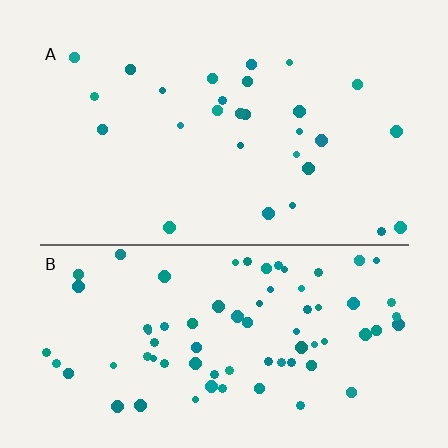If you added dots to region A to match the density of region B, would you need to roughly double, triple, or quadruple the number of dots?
Approximately triple.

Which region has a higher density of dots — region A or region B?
B (the bottom).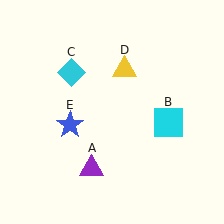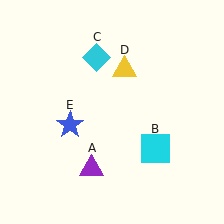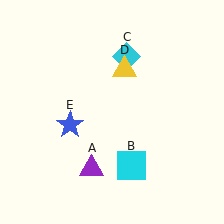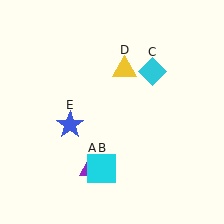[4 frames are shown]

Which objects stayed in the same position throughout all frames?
Purple triangle (object A) and yellow triangle (object D) and blue star (object E) remained stationary.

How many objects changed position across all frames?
2 objects changed position: cyan square (object B), cyan diamond (object C).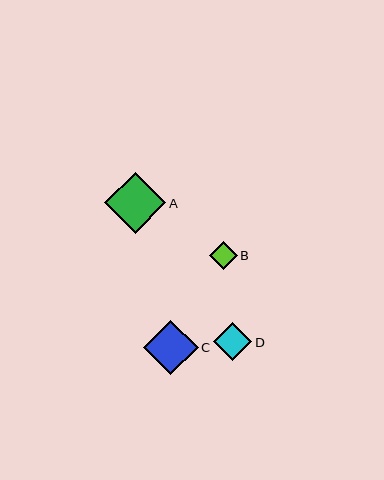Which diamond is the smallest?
Diamond B is the smallest with a size of approximately 28 pixels.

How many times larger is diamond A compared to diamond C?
Diamond A is approximately 1.1 times the size of diamond C.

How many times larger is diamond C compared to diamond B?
Diamond C is approximately 1.9 times the size of diamond B.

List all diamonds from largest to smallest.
From largest to smallest: A, C, D, B.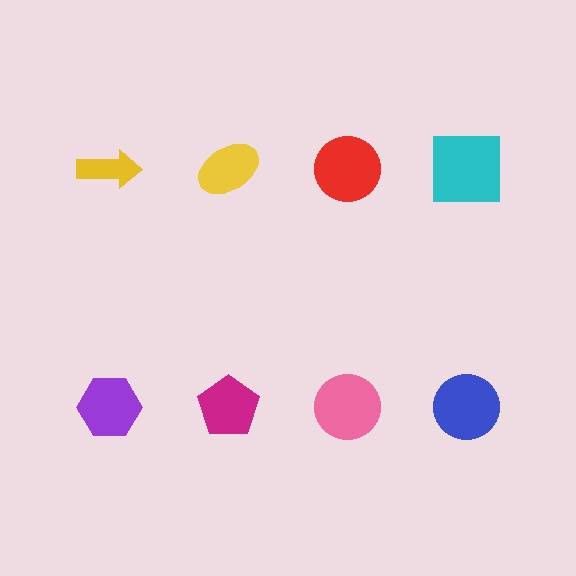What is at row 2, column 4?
A blue circle.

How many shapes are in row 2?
4 shapes.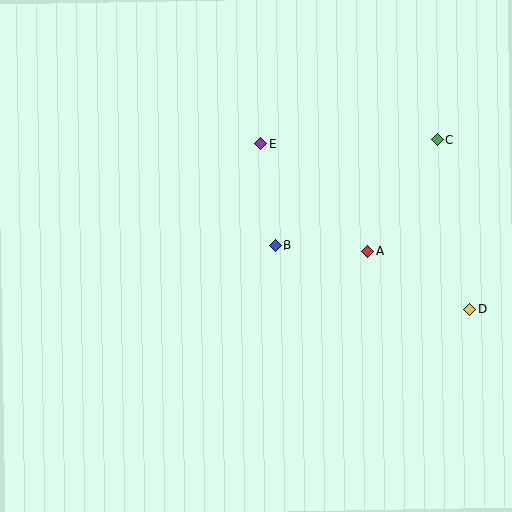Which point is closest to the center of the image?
Point B at (275, 245) is closest to the center.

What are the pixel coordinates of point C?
Point C is at (438, 139).